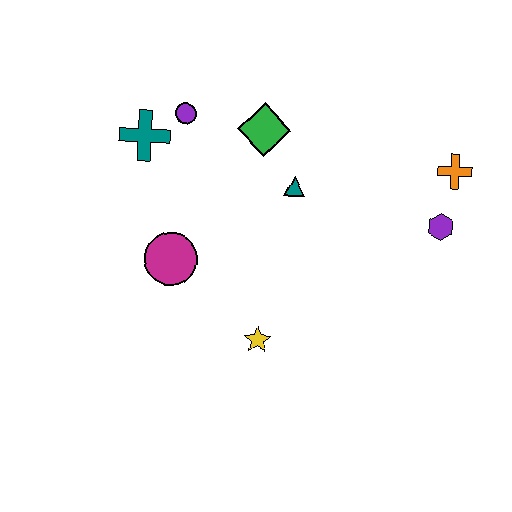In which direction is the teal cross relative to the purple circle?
The teal cross is to the left of the purple circle.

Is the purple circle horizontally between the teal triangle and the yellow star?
No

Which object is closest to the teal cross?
The purple circle is closest to the teal cross.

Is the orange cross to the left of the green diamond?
No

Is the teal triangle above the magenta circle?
Yes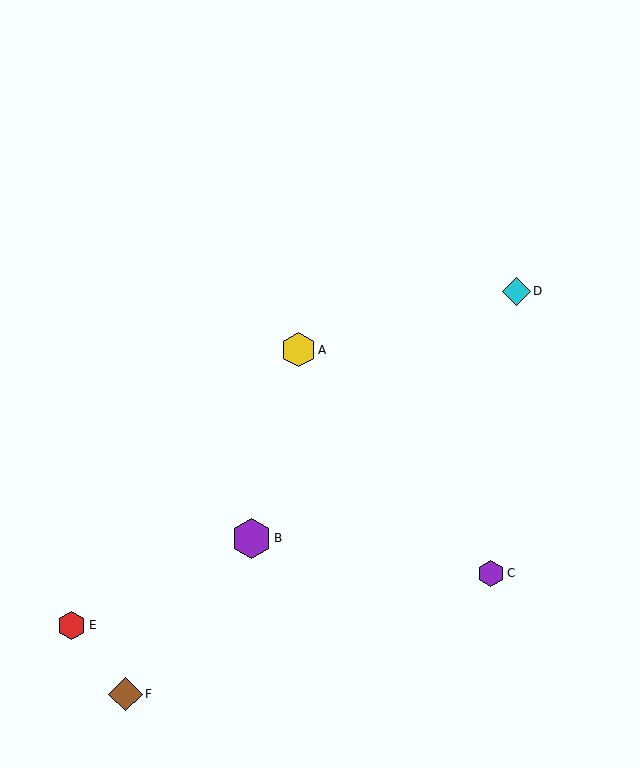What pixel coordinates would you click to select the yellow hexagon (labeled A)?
Click at (298, 350) to select the yellow hexagon A.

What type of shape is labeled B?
Shape B is a purple hexagon.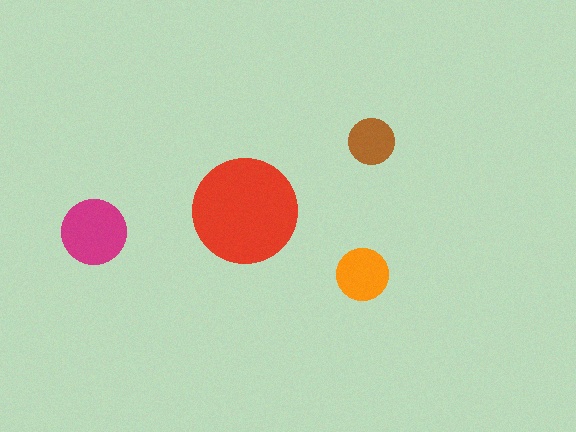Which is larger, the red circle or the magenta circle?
The red one.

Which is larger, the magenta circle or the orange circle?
The magenta one.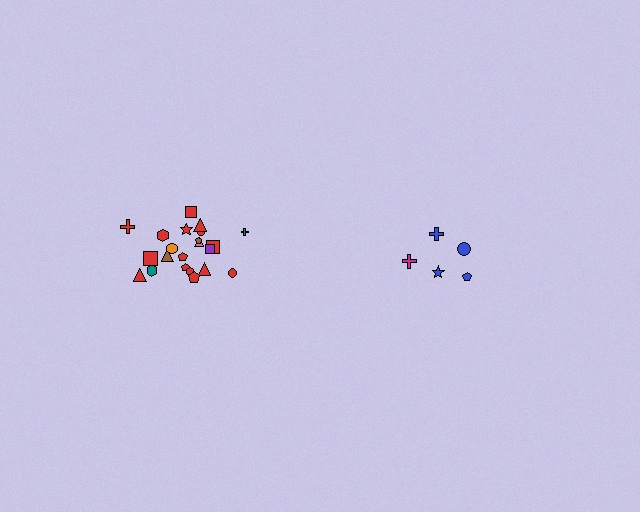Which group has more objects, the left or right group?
The left group.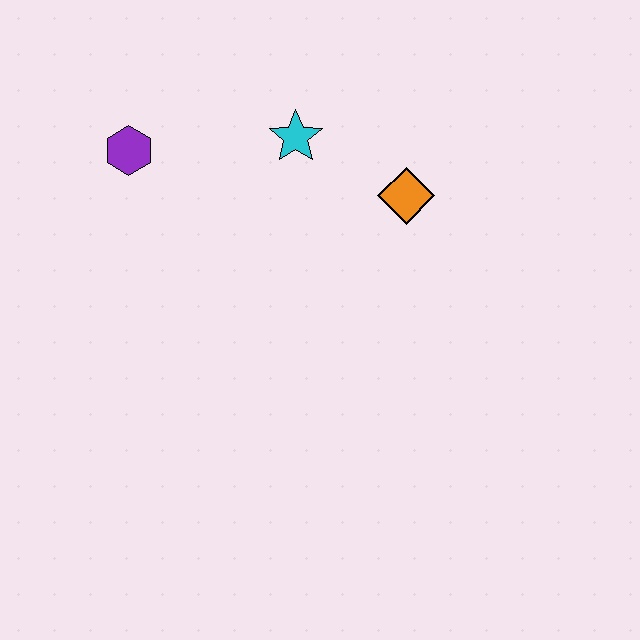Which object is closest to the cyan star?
The orange diamond is closest to the cyan star.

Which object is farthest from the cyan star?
The purple hexagon is farthest from the cyan star.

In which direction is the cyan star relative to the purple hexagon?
The cyan star is to the right of the purple hexagon.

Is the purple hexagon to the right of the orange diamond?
No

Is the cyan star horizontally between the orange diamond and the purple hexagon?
Yes